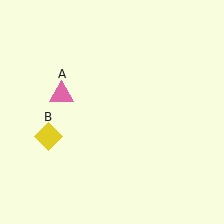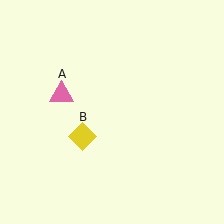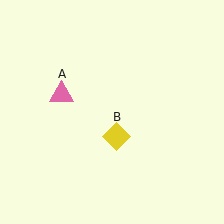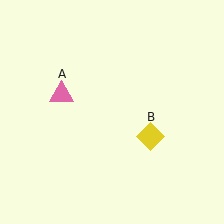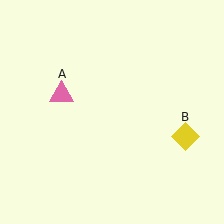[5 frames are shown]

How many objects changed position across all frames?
1 object changed position: yellow diamond (object B).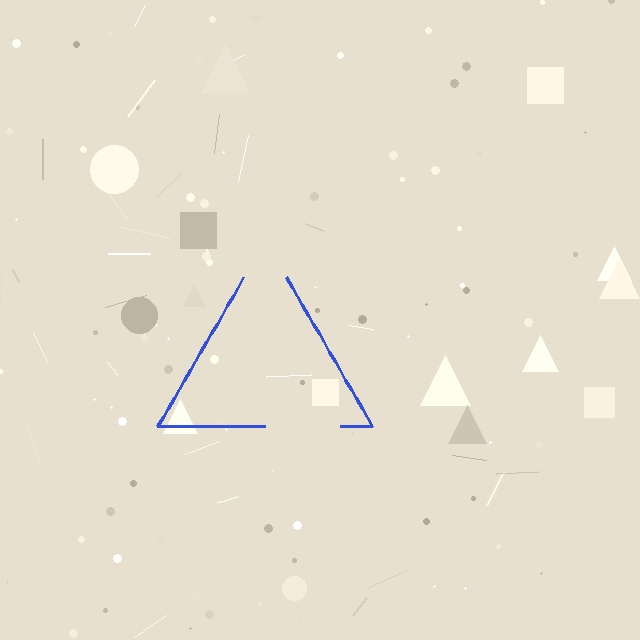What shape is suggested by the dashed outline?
The dashed outline suggests a triangle.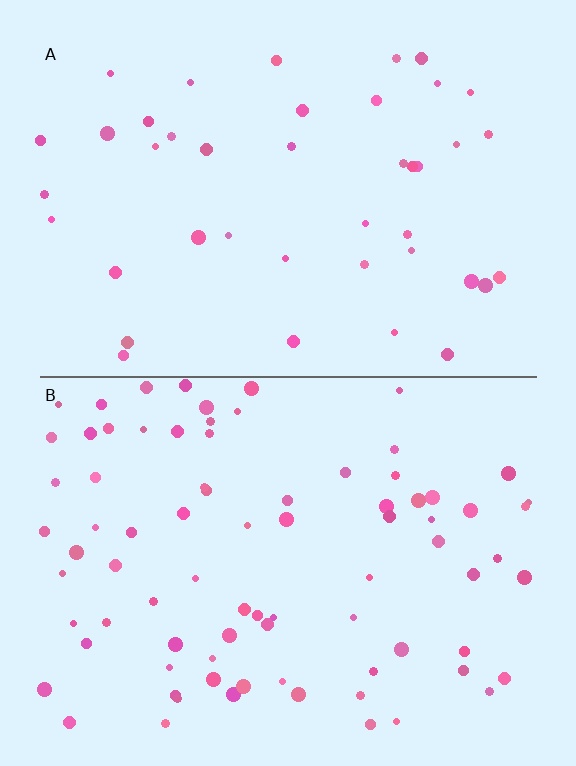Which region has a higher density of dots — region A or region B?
B (the bottom).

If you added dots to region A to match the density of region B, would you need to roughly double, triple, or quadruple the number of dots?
Approximately double.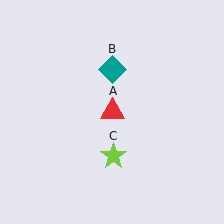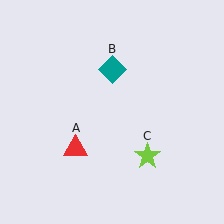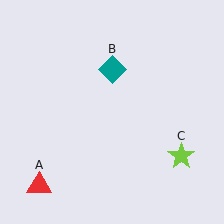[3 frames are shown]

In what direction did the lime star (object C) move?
The lime star (object C) moved right.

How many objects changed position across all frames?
2 objects changed position: red triangle (object A), lime star (object C).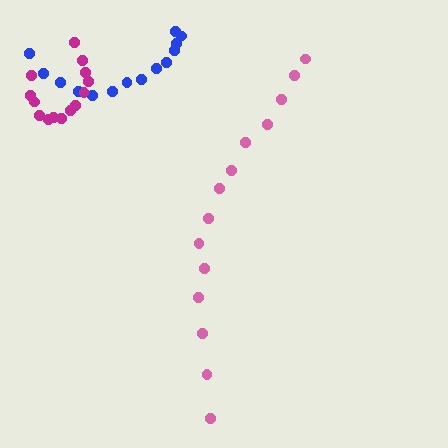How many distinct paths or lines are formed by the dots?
There are 3 distinct paths.